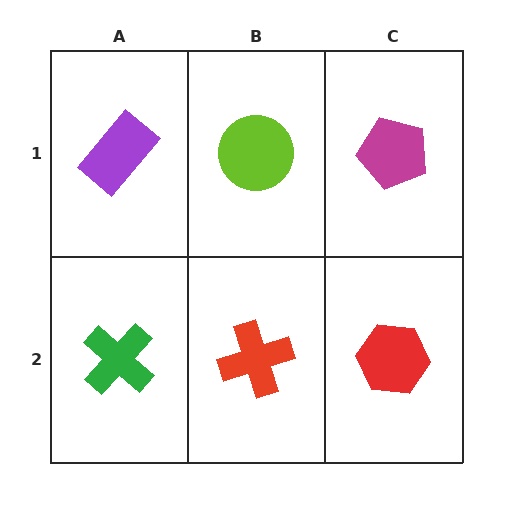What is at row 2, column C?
A red hexagon.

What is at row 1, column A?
A purple rectangle.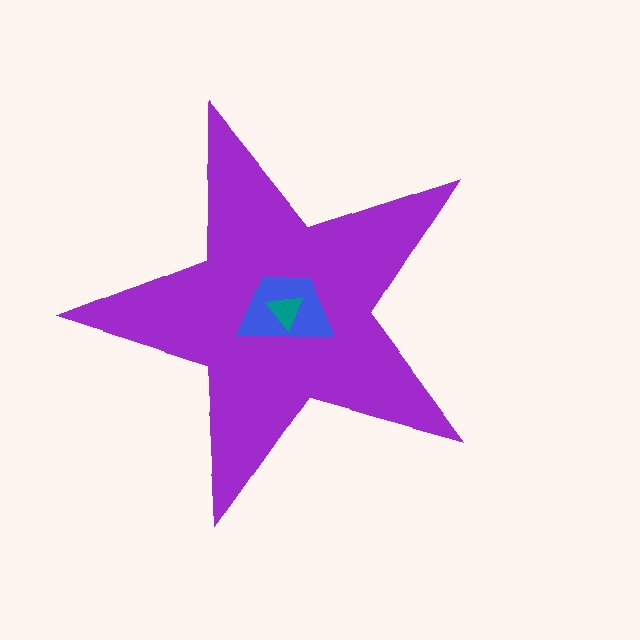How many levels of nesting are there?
3.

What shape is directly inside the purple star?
The blue trapezoid.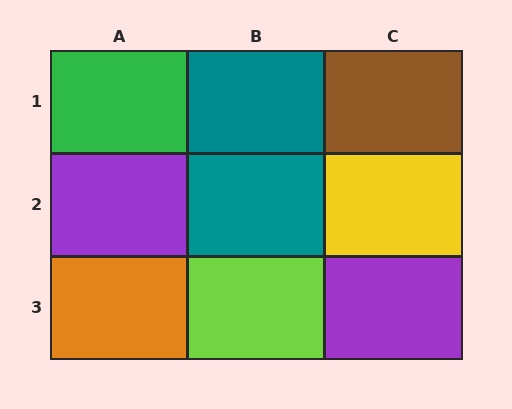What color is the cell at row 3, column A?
Orange.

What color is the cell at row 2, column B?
Teal.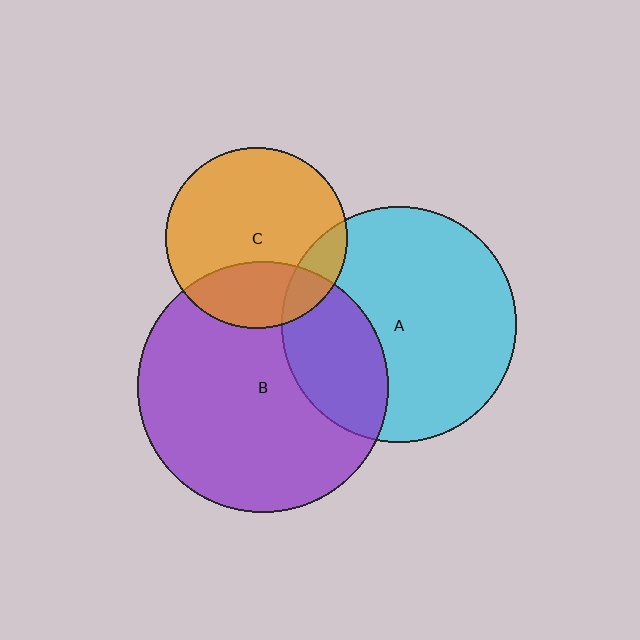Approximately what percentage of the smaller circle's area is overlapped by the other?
Approximately 30%.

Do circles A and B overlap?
Yes.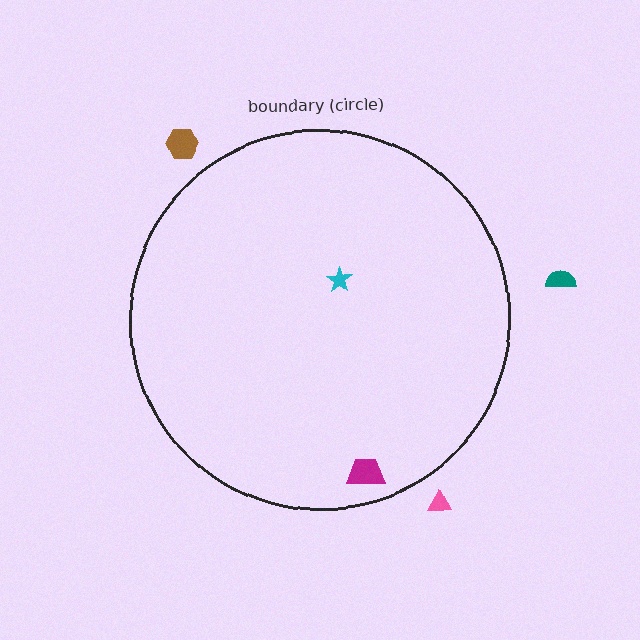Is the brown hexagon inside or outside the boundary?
Outside.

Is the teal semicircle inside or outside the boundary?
Outside.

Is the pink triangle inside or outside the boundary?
Outside.